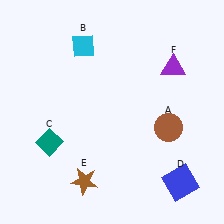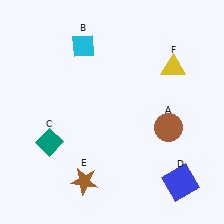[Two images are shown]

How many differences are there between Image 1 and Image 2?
There is 1 difference between the two images.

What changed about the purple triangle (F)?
In Image 1, F is purple. In Image 2, it changed to yellow.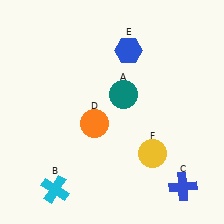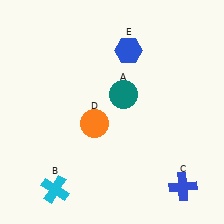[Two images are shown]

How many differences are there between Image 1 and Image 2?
There is 1 difference between the two images.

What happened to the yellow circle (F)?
The yellow circle (F) was removed in Image 2. It was in the bottom-right area of Image 1.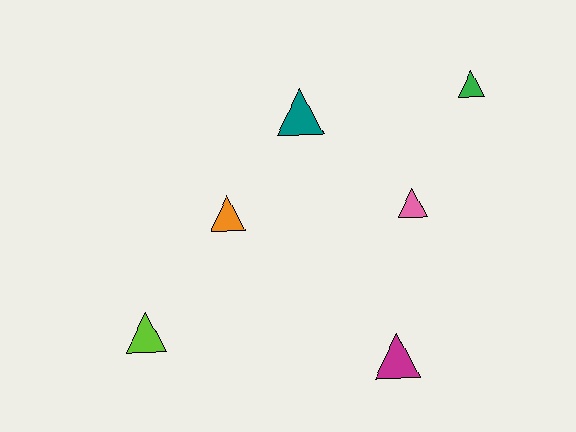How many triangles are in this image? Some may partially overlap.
There are 6 triangles.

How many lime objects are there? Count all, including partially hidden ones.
There is 1 lime object.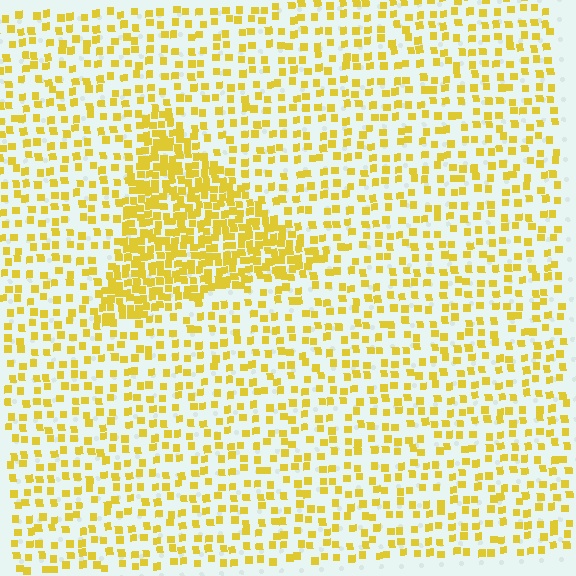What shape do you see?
I see a triangle.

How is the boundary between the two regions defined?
The boundary is defined by a change in element density (approximately 2.4x ratio). All elements are the same color, size, and shape.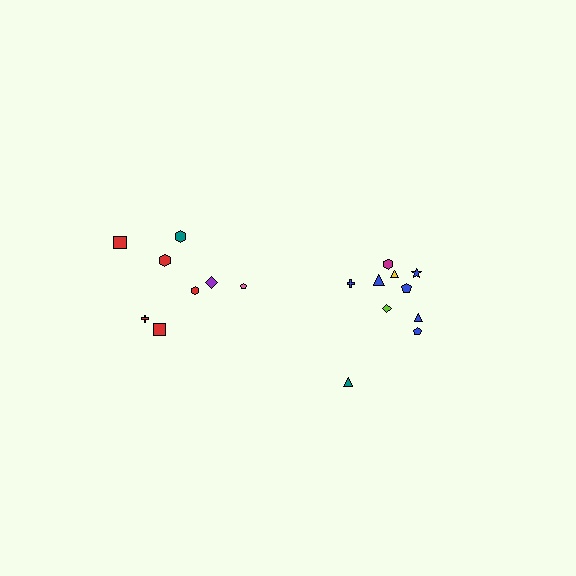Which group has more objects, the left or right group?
The right group.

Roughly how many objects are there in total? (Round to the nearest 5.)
Roughly 20 objects in total.